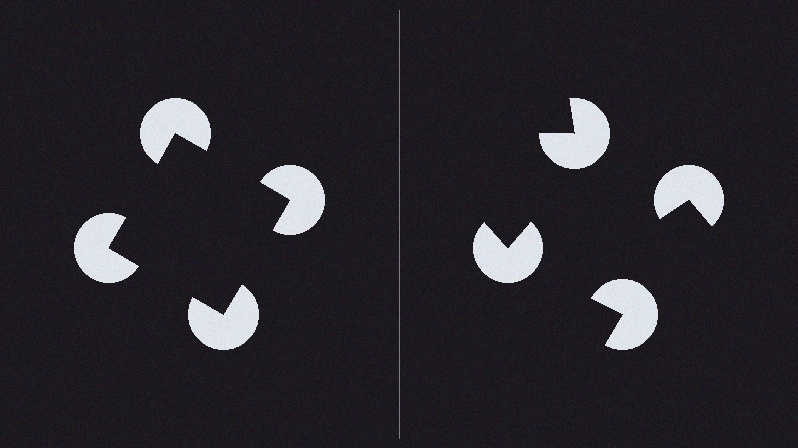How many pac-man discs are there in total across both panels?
8 — 4 on each side.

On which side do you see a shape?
An illusory square appears on the left side. On the right side the wedge cuts are rotated, so no coherent shape forms.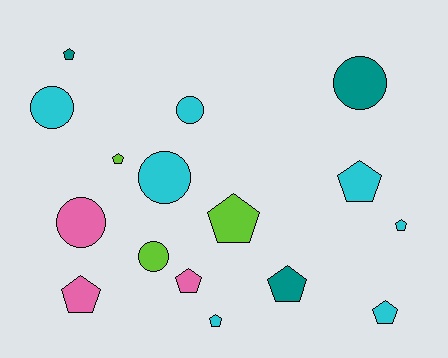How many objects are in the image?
There are 16 objects.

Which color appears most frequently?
Cyan, with 7 objects.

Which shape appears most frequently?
Pentagon, with 10 objects.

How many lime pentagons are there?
There are 2 lime pentagons.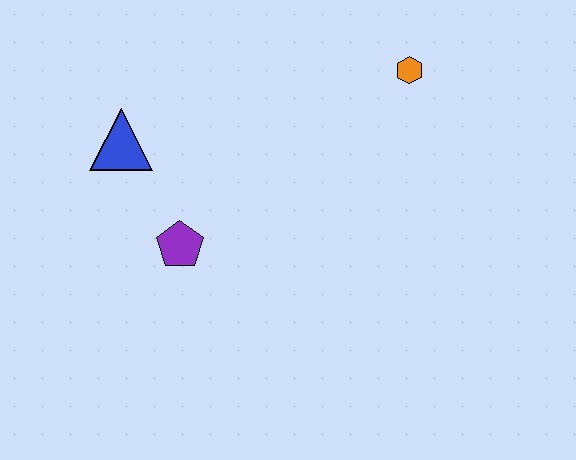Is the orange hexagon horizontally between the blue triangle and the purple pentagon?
No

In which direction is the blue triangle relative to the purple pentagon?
The blue triangle is above the purple pentagon.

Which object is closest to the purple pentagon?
The blue triangle is closest to the purple pentagon.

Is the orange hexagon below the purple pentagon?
No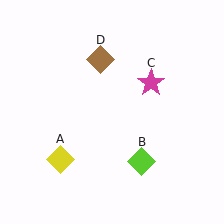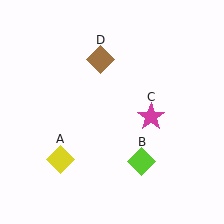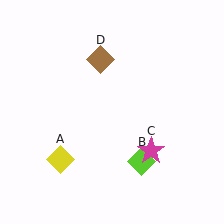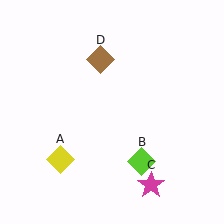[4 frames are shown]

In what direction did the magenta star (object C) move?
The magenta star (object C) moved down.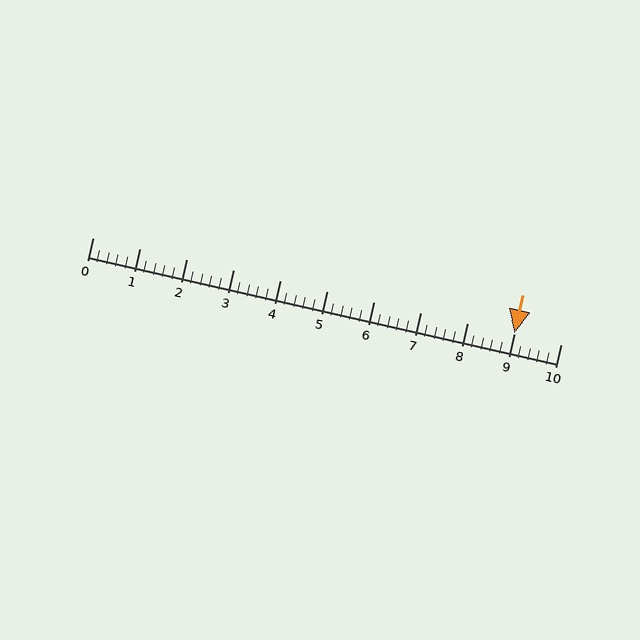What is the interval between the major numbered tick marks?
The major tick marks are spaced 1 units apart.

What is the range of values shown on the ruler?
The ruler shows values from 0 to 10.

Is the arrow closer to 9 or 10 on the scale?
The arrow is closer to 9.